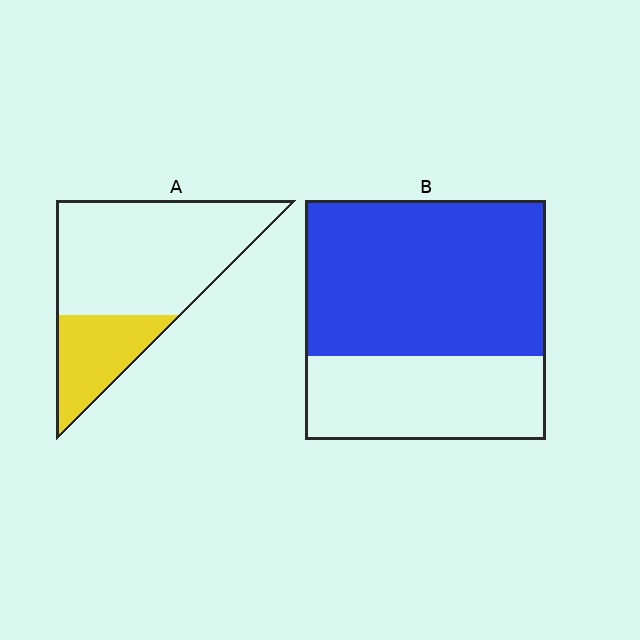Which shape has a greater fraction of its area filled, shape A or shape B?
Shape B.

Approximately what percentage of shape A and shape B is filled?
A is approximately 25% and B is approximately 65%.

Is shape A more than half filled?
No.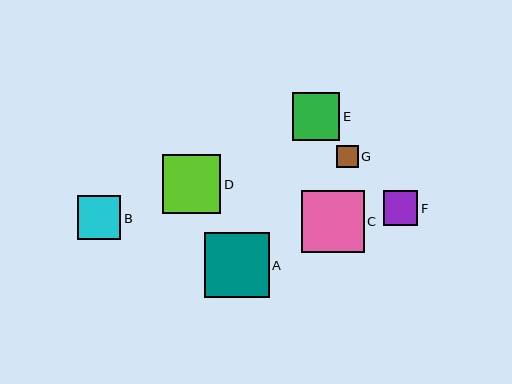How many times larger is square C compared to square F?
Square C is approximately 1.8 times the size of square F.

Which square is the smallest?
Square G is the smallest with a size of approximately 22 pixels.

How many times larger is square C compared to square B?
Square C is approximately 1.4 times the size of square B.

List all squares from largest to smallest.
From largest to smallest: A, C, D, E, B, F, G.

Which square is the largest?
Square A is the largest with a size of approximately 65 pixels.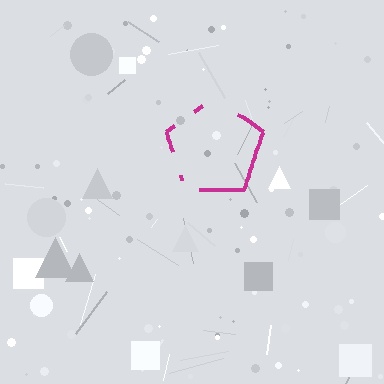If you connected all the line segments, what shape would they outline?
They would outline a pentagon.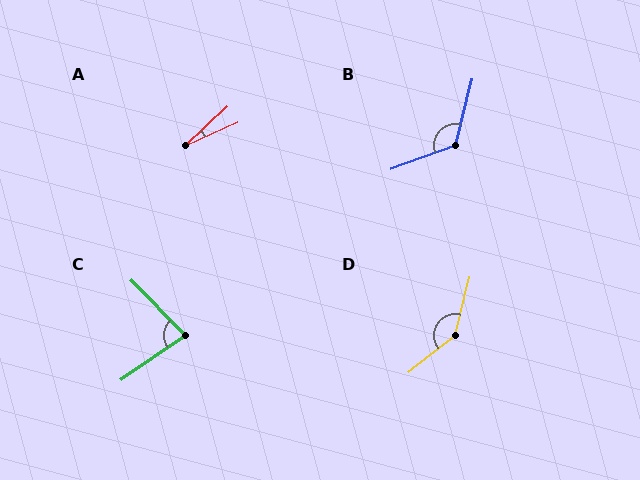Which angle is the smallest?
A, at approximately 19 degrees.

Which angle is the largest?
D, at approximately 142 degrees.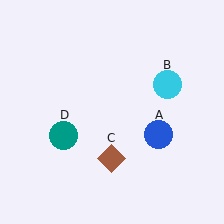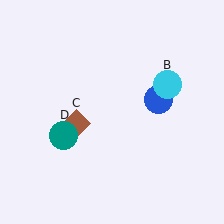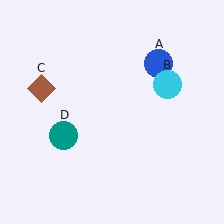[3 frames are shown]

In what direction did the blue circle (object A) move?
The blue circle (object A) moved up.